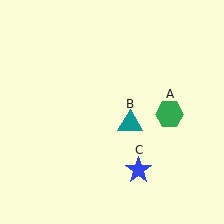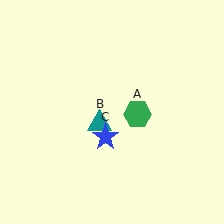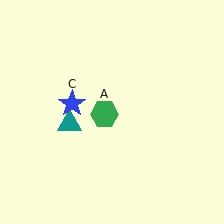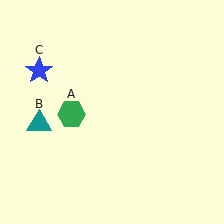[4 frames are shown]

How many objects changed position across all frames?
3 objects changed position: green hexagon (object A), teal triangle (object B), blue star (object C).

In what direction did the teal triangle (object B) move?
The teal triangle (object B) moved left.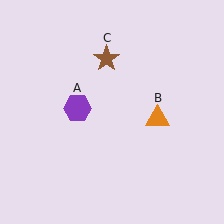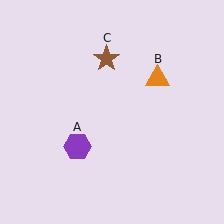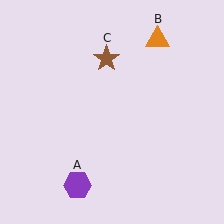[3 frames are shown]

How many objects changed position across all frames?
2 objects changed position: purple hexagon (object A), orange triangle (object B).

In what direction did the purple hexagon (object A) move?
The purple hexagon (object A) moved down.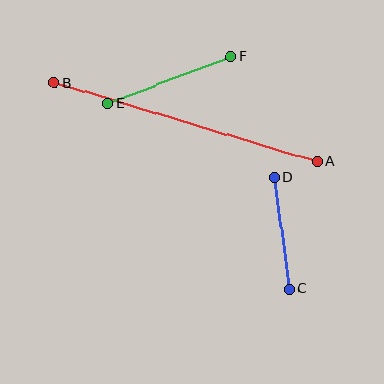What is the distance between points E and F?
The distance is approximately 132 pixels.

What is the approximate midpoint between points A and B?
The midpoint is at approximately (186, 122) pixels.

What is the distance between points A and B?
The distance is approximately 274 pixels.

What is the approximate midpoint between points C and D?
The midpoint is at approximately (282, 233) pixels.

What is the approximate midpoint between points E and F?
The midpoint is at approximately (169, 80) pixels.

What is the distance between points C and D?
The distance is approximately 113 pixels.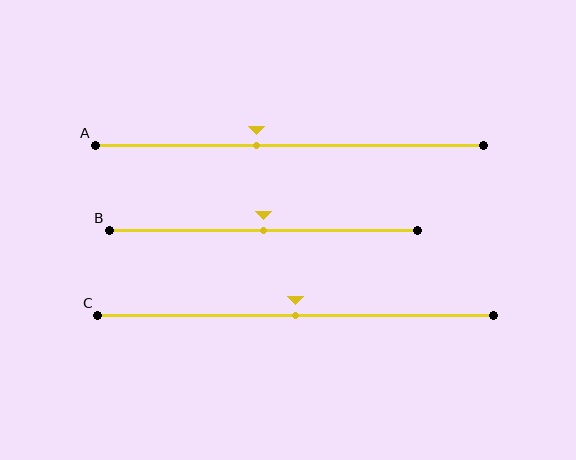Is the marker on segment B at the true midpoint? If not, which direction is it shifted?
Yes, the marker on segment B is at the true midpoint.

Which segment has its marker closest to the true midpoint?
Segment B has its marker closest to the true midpoint.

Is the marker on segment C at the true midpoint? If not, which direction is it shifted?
Yes, the marker on segment C is at the true midpoint.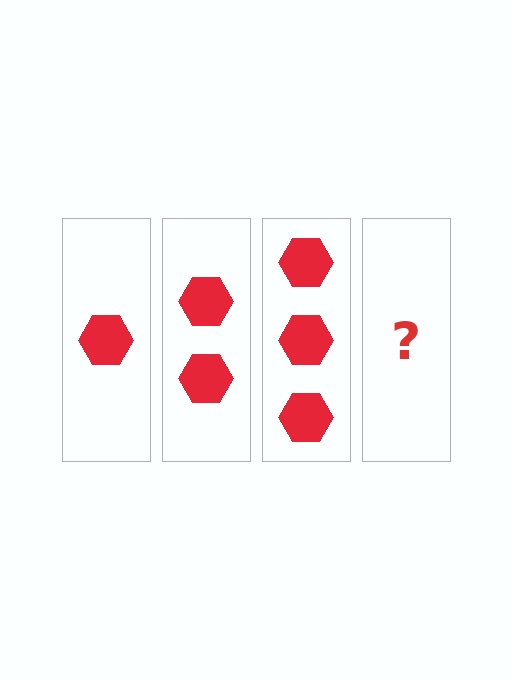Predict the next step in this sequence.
The next step is 4 hexagons.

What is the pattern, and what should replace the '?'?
The pattern is that each step adds one more hexagon. The '?' should be 4 hexagons.